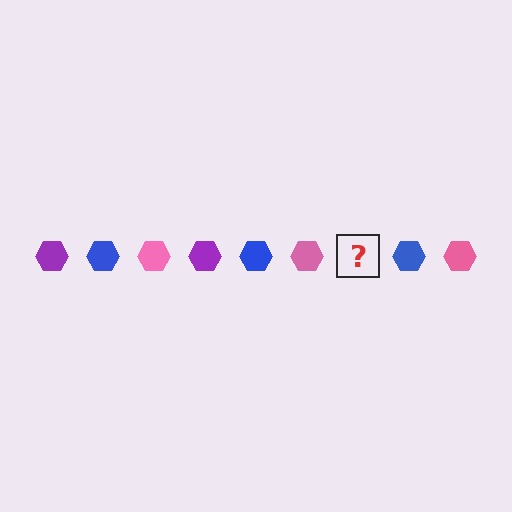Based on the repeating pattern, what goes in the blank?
The blank should be a purple hexagon.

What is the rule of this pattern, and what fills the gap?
The rule is that the pattern cycles through purple, blue, pink hexagons. The gap should be filled with a purple hexagon.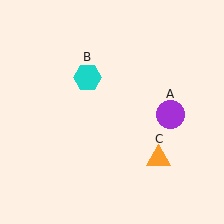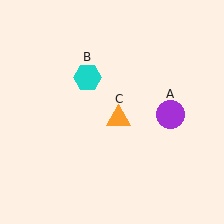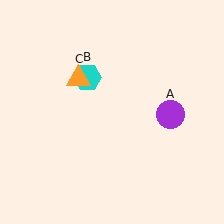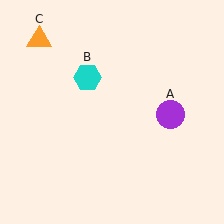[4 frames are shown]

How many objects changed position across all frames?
1 object changed position: orange triangle (object C).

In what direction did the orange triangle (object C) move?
The orange triangle (object C) moved up and to the left.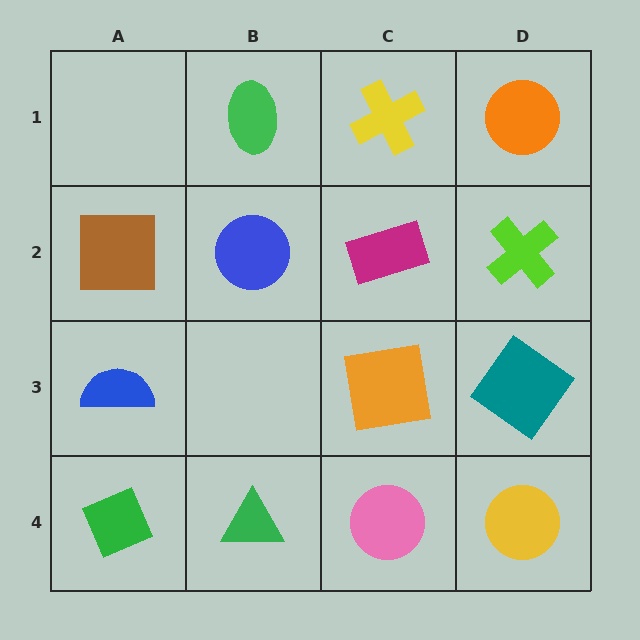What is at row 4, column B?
A green triangle.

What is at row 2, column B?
A blue circle.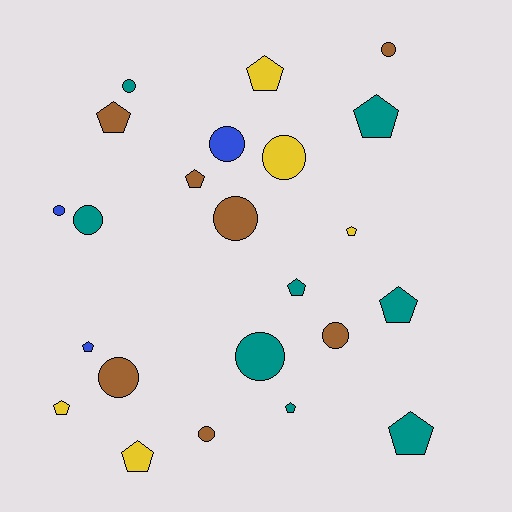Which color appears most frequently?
Teal, with 8 objects.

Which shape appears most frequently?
Pentagon, with 12 objects.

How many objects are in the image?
There are 23 objects.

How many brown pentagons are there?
There are 2 brown pentagons.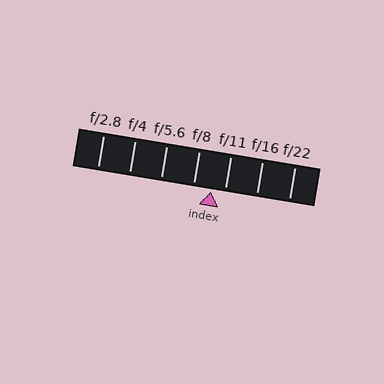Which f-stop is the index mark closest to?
The index mark is closest to f/11.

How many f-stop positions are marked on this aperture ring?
There are 7 f-stop positions marked.